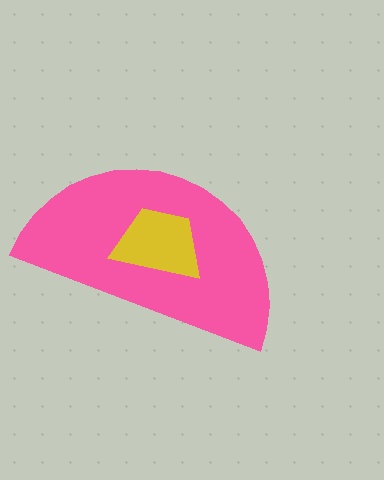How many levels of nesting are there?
2.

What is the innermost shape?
The yellow trapezoid.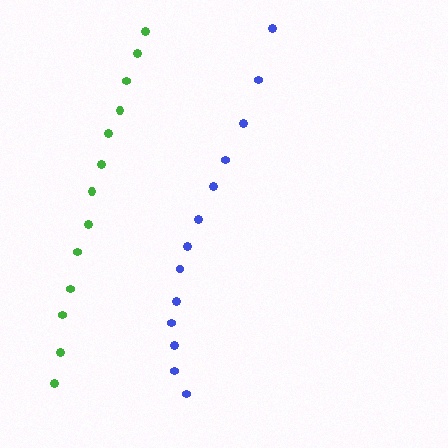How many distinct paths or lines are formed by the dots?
There are 2 distinct paths.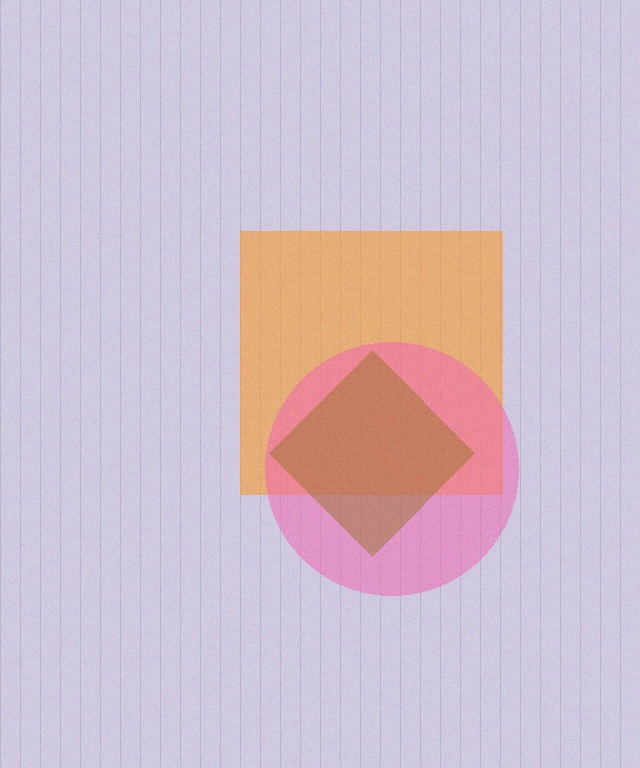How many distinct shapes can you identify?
There are 3 distinct shapes: an orange square, a pink circle, a brown diamond.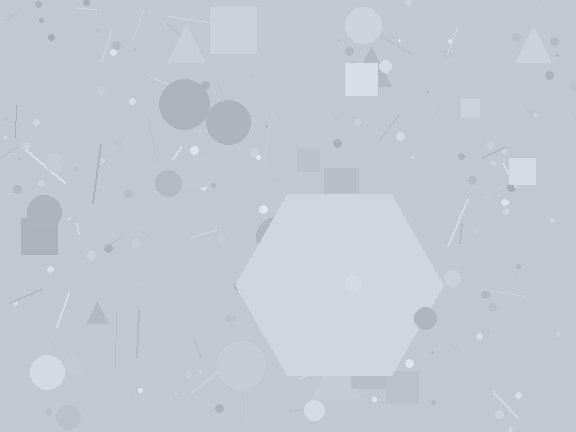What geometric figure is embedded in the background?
A hexagon is embedded in the background.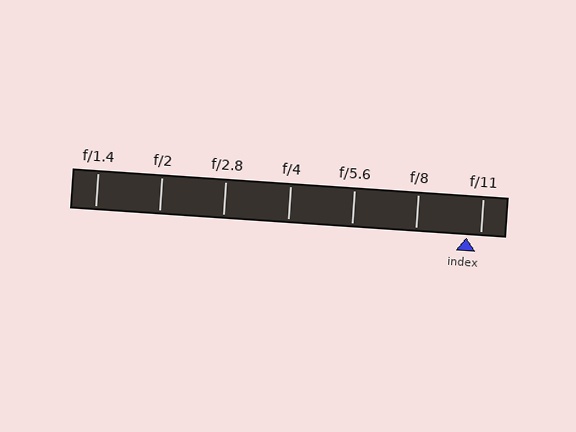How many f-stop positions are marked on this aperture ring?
There are 7 f-stop positions marked.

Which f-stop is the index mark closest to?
The index mark is closest to f/11.